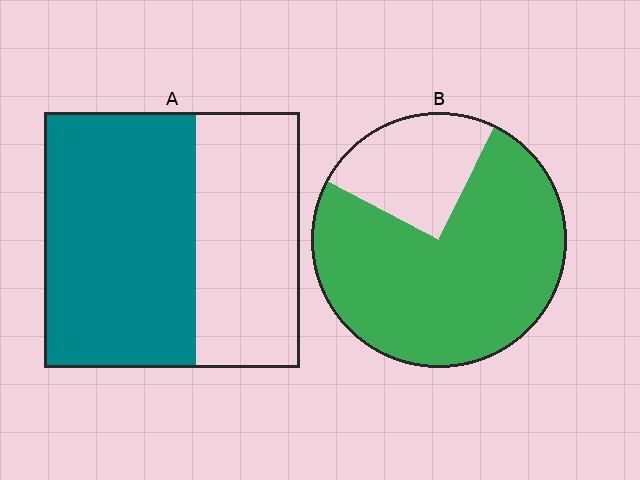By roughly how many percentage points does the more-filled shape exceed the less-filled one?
By roughly 15 percentage points (B over A).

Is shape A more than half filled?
Yes.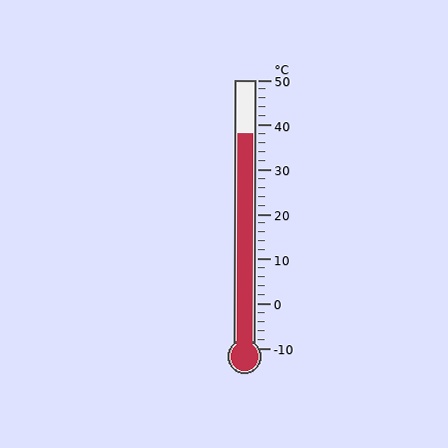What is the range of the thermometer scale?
The thermometer scale ranges from -10°C to 50°C.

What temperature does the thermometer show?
The thermometer shows approximately 38°C.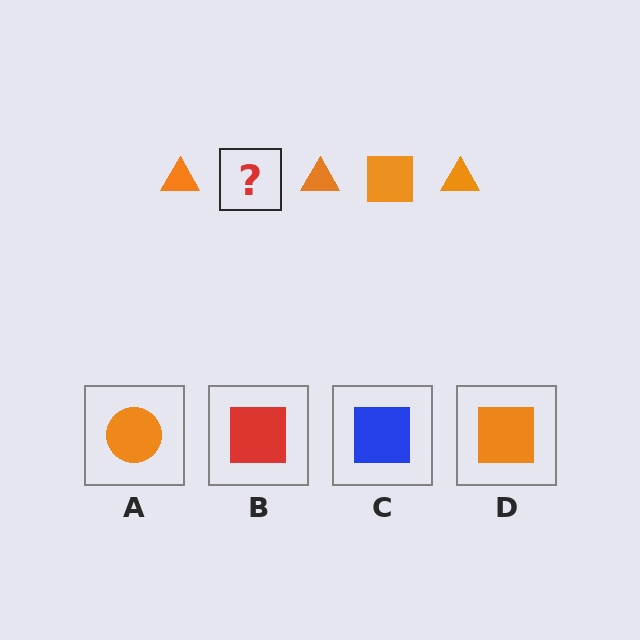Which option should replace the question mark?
Option D.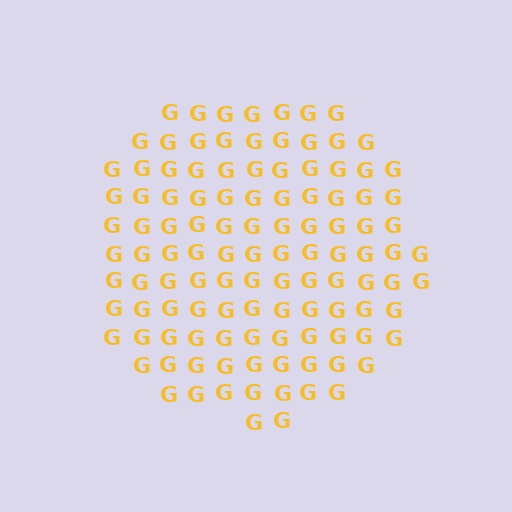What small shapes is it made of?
It is made of small letter G's.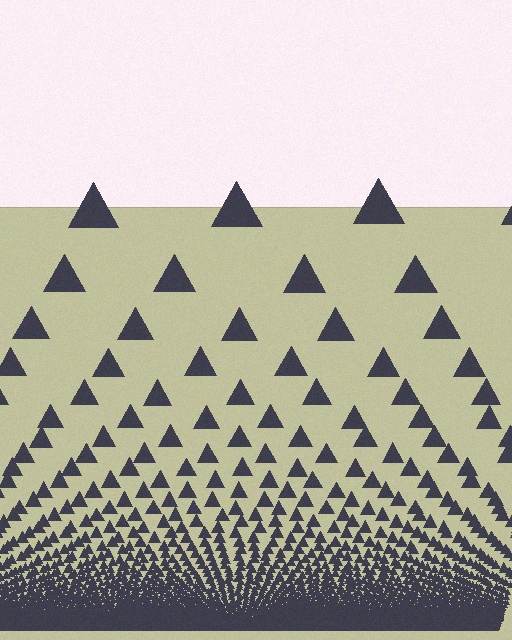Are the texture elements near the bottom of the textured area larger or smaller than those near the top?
Smaller. The gradient is inverted — elements near the bottom are smaller and denser.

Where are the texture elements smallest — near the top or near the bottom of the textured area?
Near the bottom.